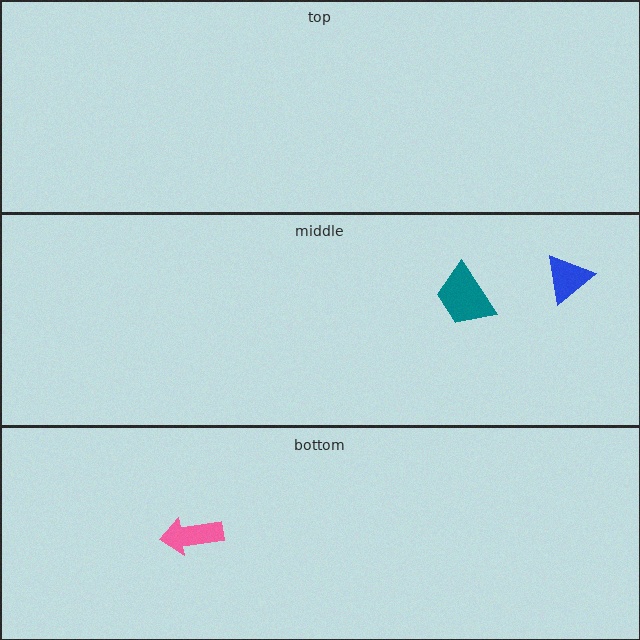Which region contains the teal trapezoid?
The middle region.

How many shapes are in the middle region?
2.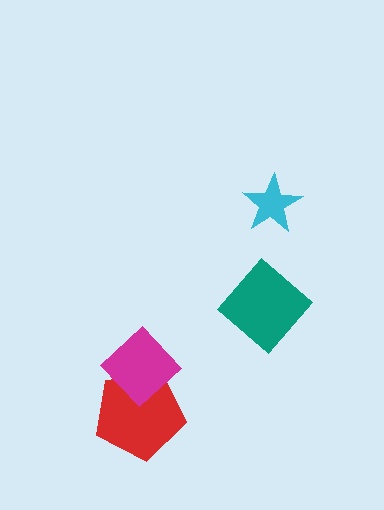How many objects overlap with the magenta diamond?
1 object overlaps with the magenta diamond.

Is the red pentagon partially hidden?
Yes, it is partially covered by another shape.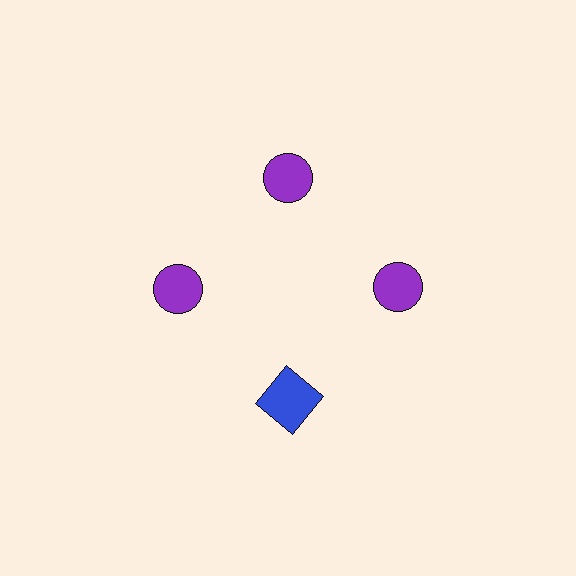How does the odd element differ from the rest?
It differs in both color (blue instead of purple) and shape (square instead of circle).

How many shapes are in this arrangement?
There are 4 shapes arranged in a ring pattern.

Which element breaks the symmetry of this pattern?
The blue square at roughly the 6 o'clock position breaks the symmetry. All other shapes are purple circles.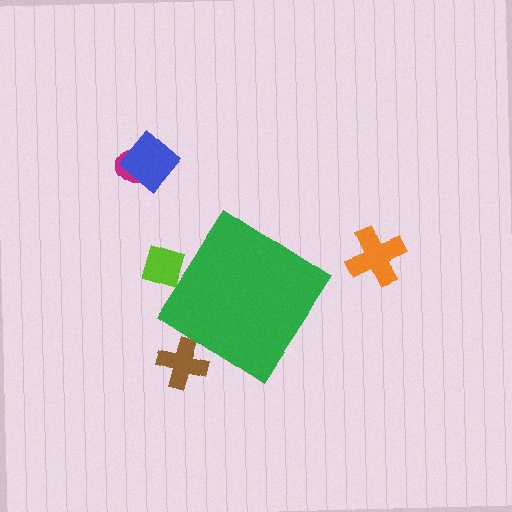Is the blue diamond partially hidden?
No, the blue diamond is fully visible.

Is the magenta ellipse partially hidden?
No, the magenta ellipse is fully visible.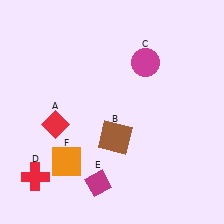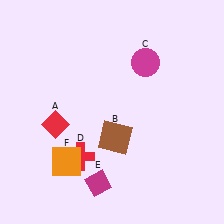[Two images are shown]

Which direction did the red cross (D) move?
The red cross (D) moved right.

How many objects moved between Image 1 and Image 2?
1 object moved between the two images.